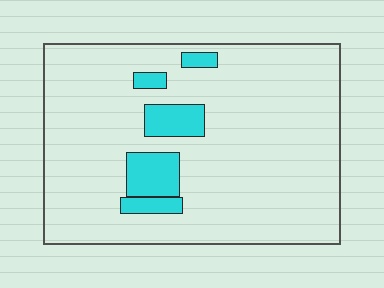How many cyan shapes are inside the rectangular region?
5.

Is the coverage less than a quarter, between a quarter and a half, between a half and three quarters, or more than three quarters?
Less than a quarter.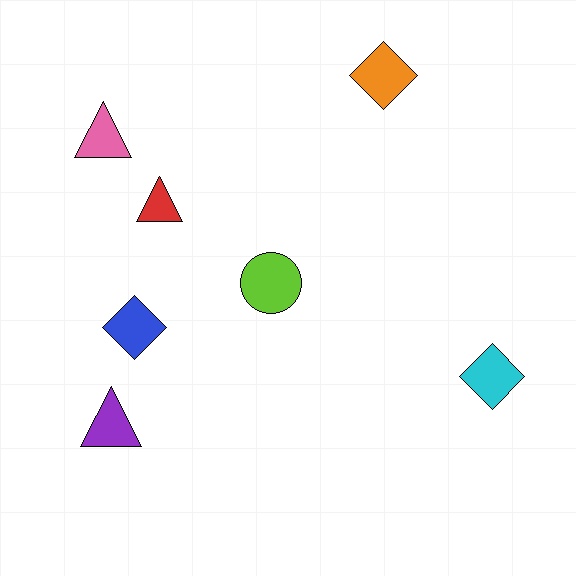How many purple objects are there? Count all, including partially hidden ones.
There is 1 purple object.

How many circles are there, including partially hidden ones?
There is 1 circle.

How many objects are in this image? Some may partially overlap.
There are 7 objects.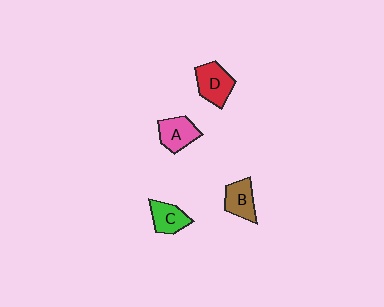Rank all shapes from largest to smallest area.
From largest to smallest: D (red), A (pink), B (brown), C (green).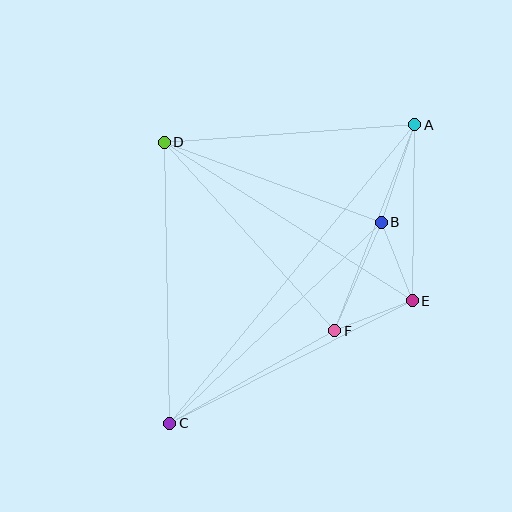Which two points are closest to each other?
Points E and F are closest to each other.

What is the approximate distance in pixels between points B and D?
The distance between B and D is approximately 231 pixels.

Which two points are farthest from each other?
Points A and C are farthest from each other.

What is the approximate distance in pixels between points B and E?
The distance between B and E is approximately 84 pixels.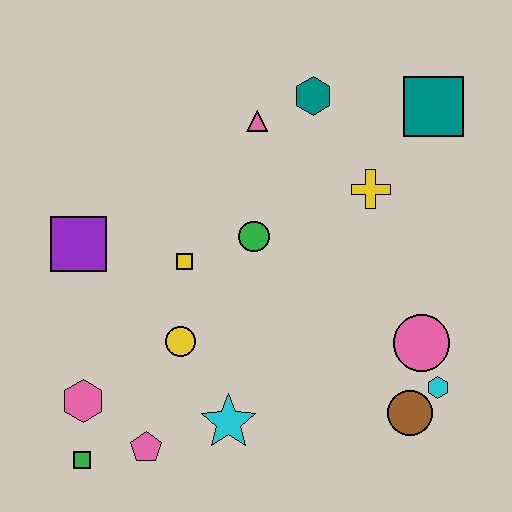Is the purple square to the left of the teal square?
Yes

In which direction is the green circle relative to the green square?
The green circle is above the green square.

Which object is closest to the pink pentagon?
The green square is closest to the pink pentagon.